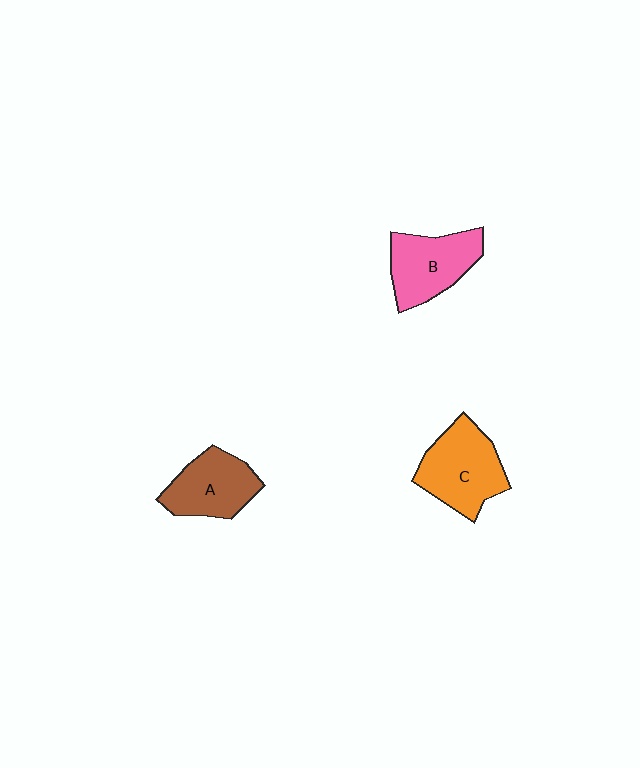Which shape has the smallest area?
Shape A (brown).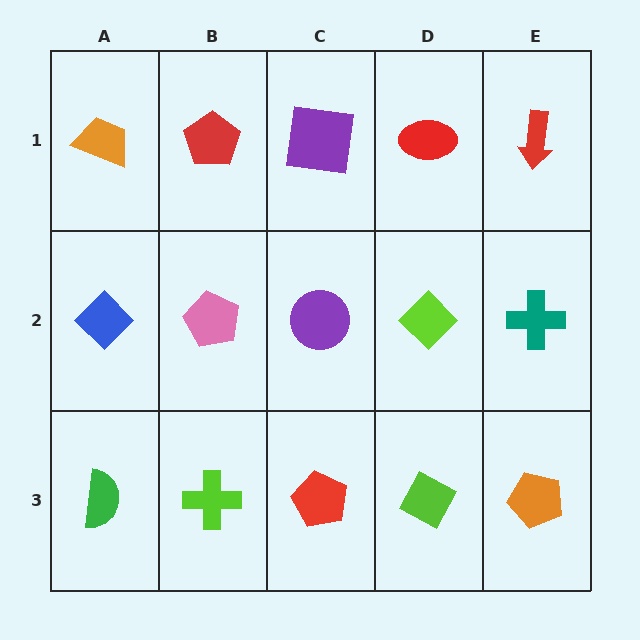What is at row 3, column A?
A green semicircle.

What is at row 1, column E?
A red arrow.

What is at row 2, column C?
A purple circle.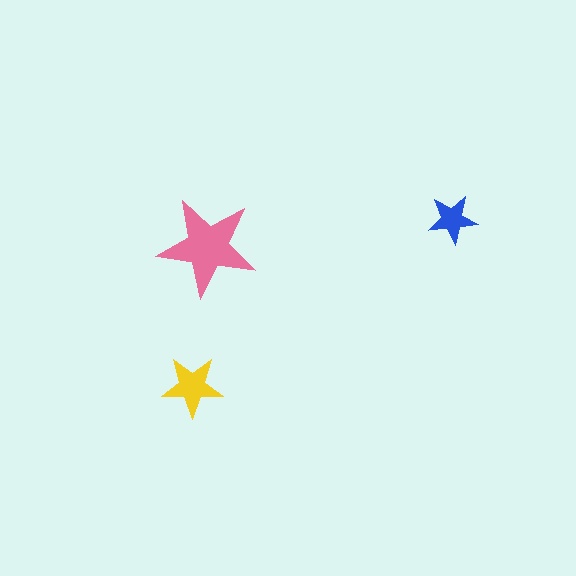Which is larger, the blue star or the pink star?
The pink one.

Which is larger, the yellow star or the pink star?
The pink one.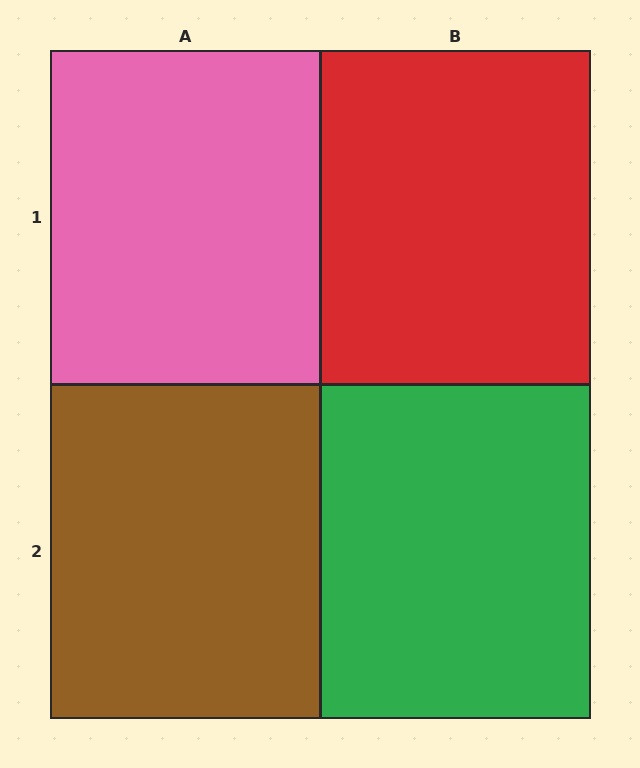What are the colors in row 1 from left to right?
Pink, red.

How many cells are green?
1 cell is green.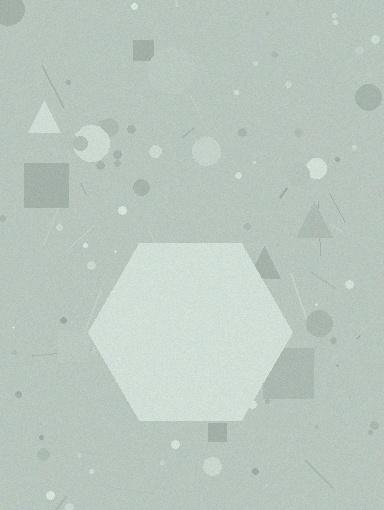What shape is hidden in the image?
A hexagon is hidden in the image.